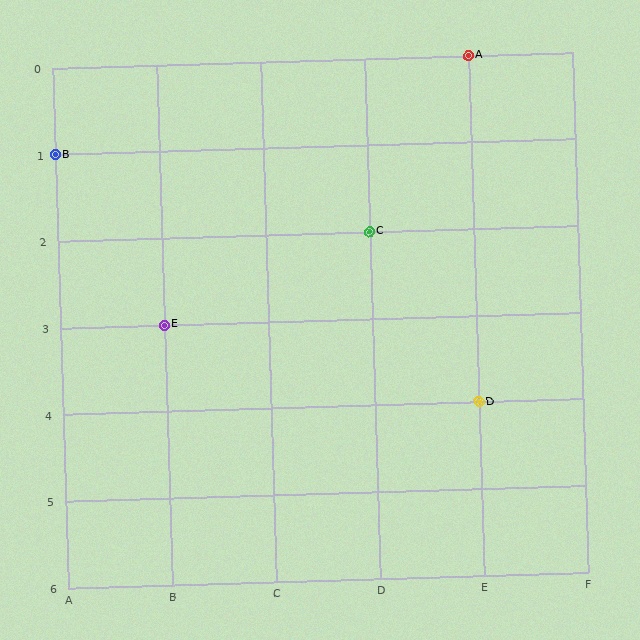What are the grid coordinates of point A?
Point A is at grid coordinates (E, 0).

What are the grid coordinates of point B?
Point B is at grid coordinates (A, 1).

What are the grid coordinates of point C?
Point C is at grid coordinates (D, 2).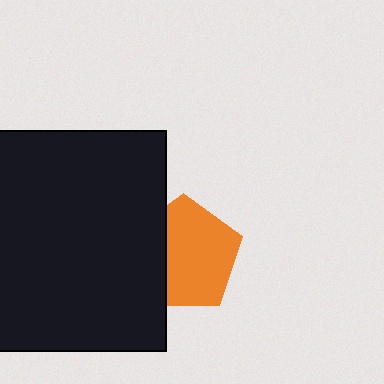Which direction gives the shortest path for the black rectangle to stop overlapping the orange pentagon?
Moving left gives the shortest separation.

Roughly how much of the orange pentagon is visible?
Most of it is visible (roughly 68%).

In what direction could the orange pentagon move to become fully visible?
The orange pentagon could move right. That would shift it out from behind the black rectangle entirely.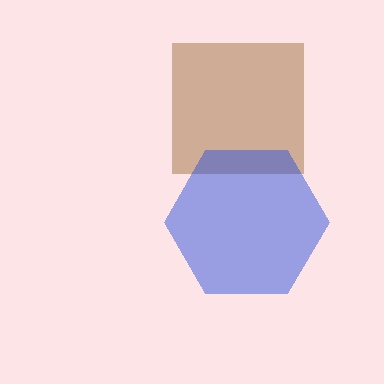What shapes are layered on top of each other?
The layered shapes are: a brown square, a blue hexagon.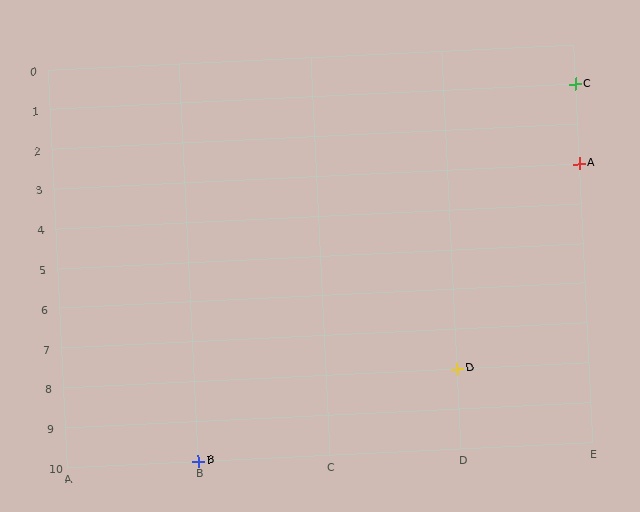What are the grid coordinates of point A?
Point A is at grid coordinates (E, 3).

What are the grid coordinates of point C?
Point C is at grid coordinates (E, 1).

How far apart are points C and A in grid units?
Points C and A are 2 rows apart.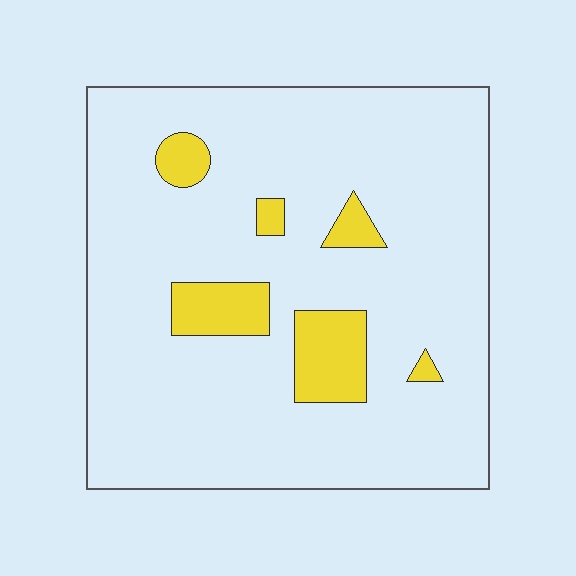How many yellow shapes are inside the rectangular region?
6.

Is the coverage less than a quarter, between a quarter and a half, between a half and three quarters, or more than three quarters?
Less than a quarter.